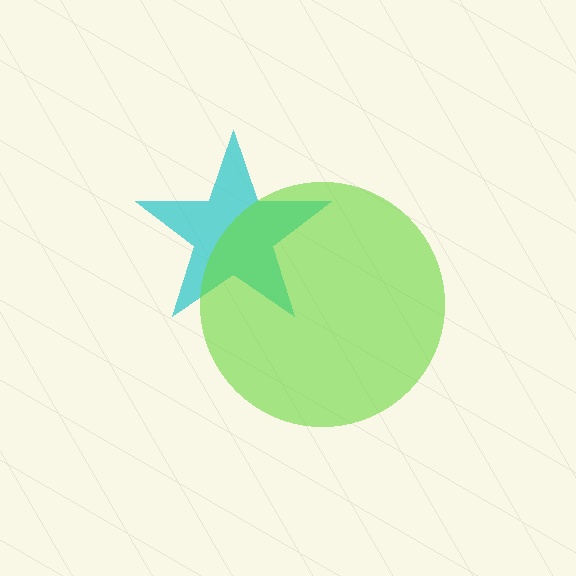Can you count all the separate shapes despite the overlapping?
Yes, there are 2 separate shapes.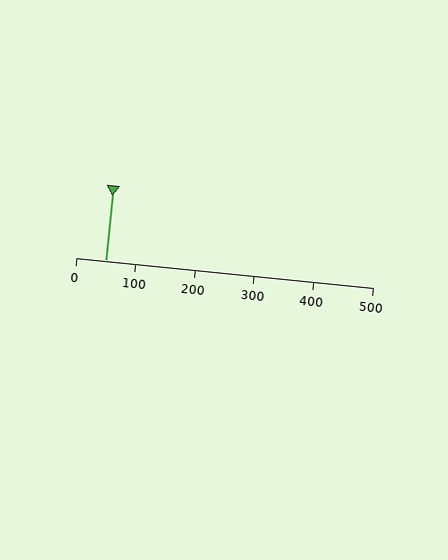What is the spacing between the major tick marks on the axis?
The major ticks are spaced 100 apart.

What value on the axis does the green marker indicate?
The marker indicates approximately 50.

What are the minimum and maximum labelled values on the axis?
The axis runs from 0 to 500.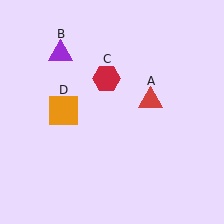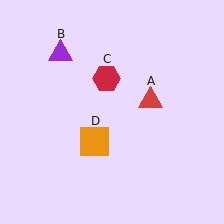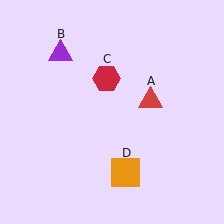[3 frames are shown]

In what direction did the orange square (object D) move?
The orange square (object D) moved down and to the right.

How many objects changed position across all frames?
1 object changed position: orange square (object D).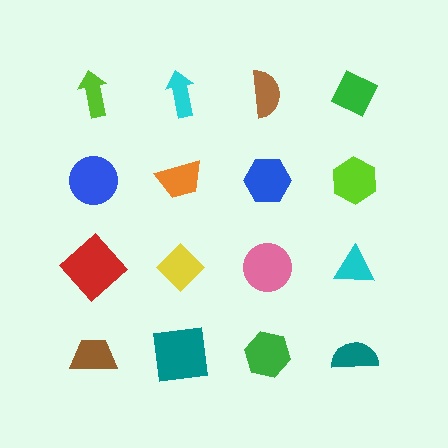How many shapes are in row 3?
4 shapes.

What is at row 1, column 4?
A green diamond.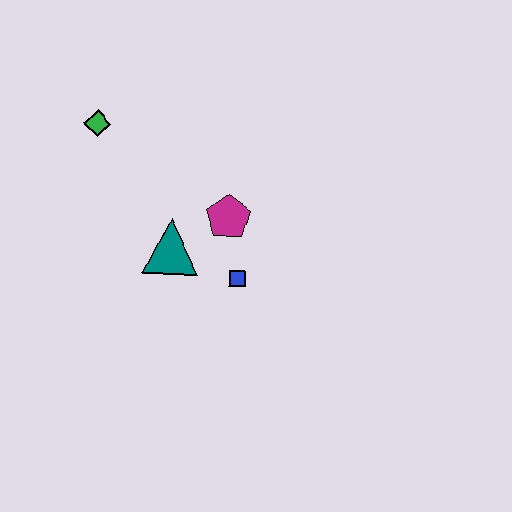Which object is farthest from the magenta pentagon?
The green diamond is farthest from the magenta pentagon.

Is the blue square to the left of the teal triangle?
No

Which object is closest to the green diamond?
The teal triangle is closest to the green diamond.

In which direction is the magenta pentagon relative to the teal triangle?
The magenta pentagon is to the right of the teal triangle.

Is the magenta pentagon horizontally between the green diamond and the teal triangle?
No